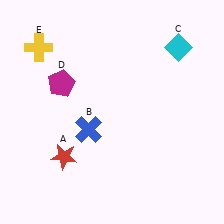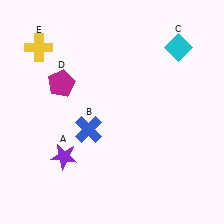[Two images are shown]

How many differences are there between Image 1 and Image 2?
There is 1 difference between the two images.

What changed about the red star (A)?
In Image 1, A is red. In Image 2, it changed to purple.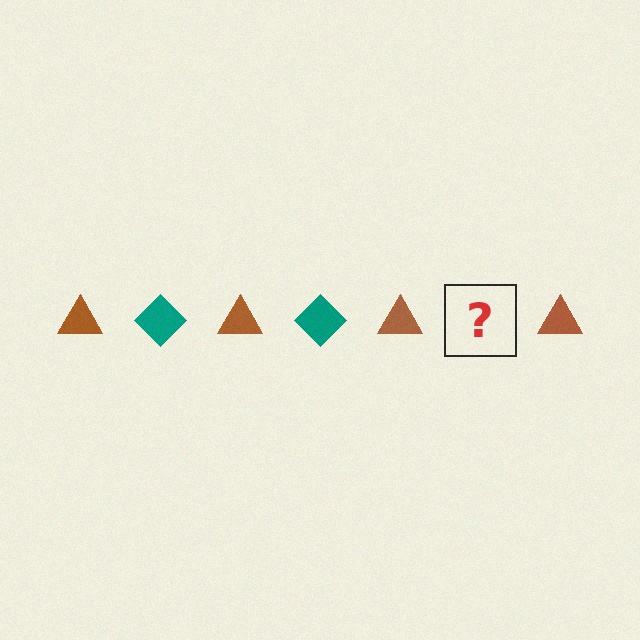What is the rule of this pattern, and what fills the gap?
The rule is that the pattern alternates between brown triangle and teal diamond. The gap should be filled with a teal diamond.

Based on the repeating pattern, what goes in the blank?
The blank should be a teal diamond.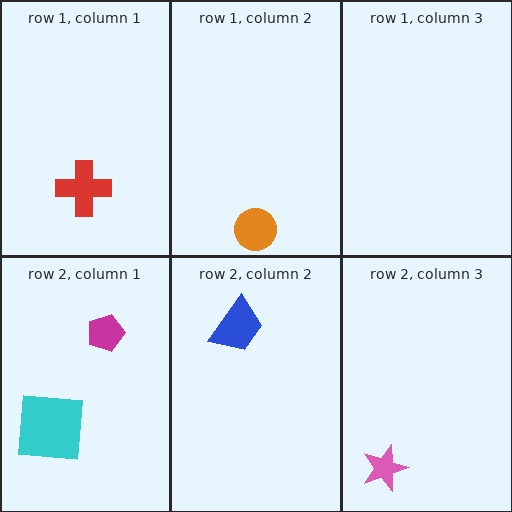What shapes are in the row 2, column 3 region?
The pink star.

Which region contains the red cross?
The row 1, column 1 region.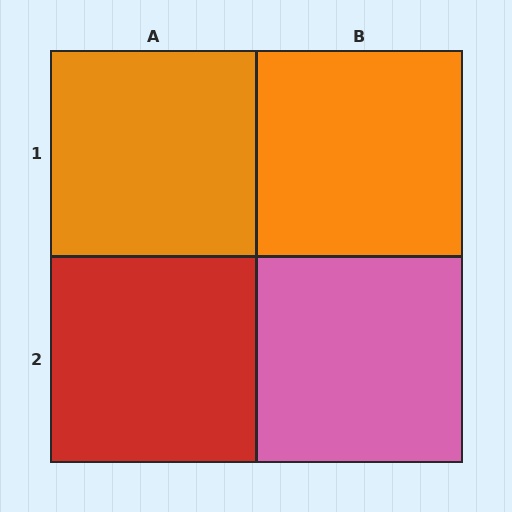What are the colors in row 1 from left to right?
Orange, orange.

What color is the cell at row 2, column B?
Pink.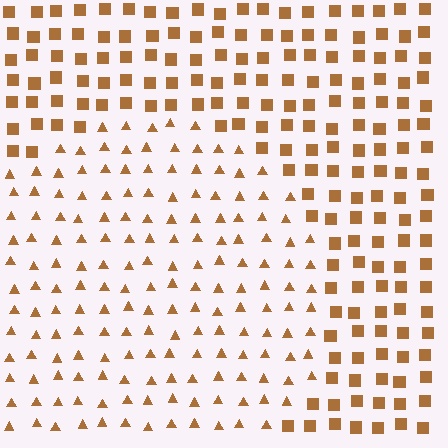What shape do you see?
I see a circle.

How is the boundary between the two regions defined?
The boundary is defined by a change in element shape: triangles inside vs. squares outside. All elements share the same color and spacing.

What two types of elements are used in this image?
The image uses triangles inside the circle region and squares outside it.